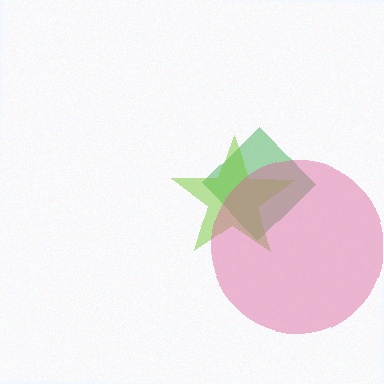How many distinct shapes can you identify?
There are 3 distinct shapes: a green diamond, a lime star, a pink circle.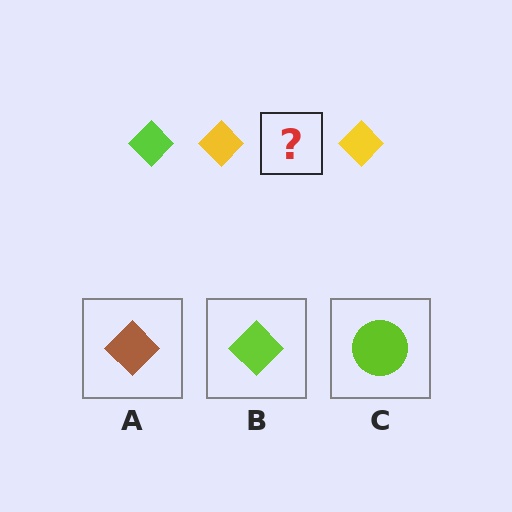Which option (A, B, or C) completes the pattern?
B.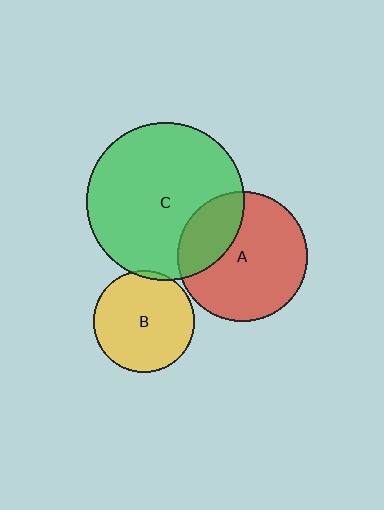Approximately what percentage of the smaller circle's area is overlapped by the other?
Approximately 5%.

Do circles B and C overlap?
Yes.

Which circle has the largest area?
Circle C (green).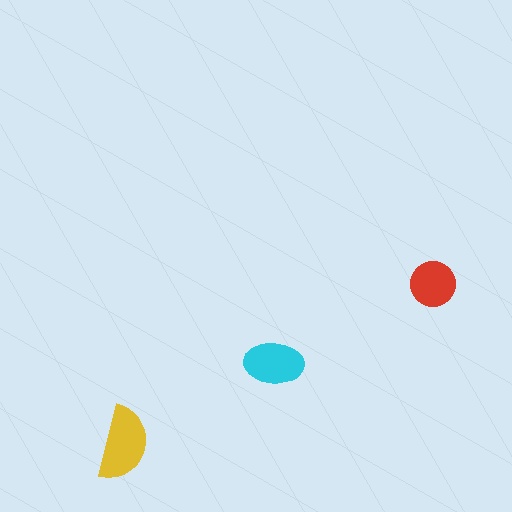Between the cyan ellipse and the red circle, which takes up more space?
The cyan ellipse.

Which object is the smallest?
The red circle.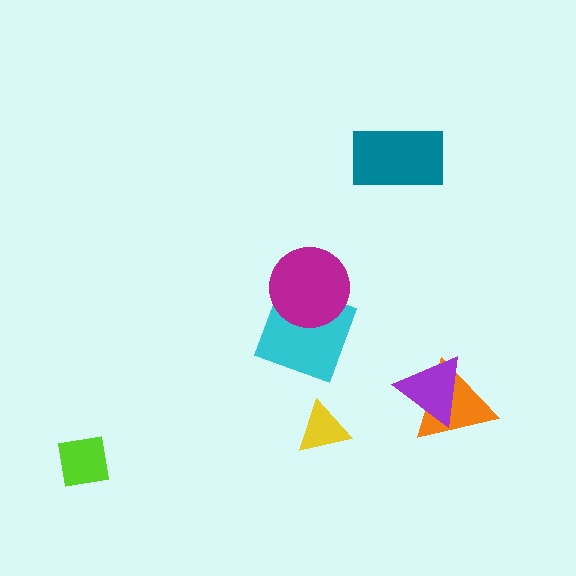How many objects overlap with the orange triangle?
1 object overlaps with the orange triangle.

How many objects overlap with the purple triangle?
1 object overlaps with the purple triangle.